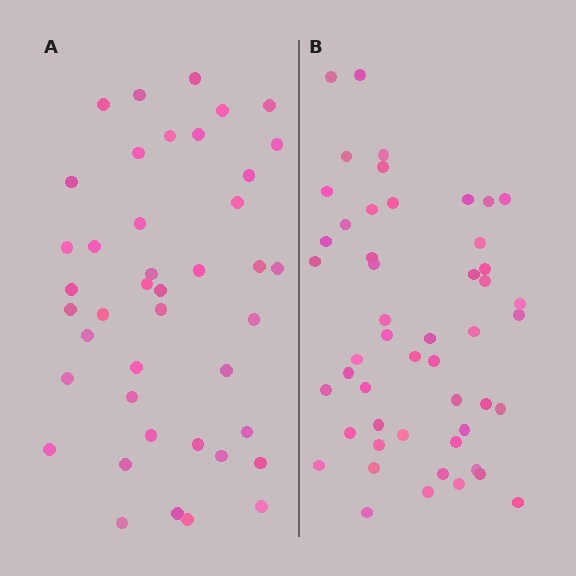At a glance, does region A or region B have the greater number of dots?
Region B (the right region) has more dots.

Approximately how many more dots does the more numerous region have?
Region B has roughly 8 or so more dots than region A.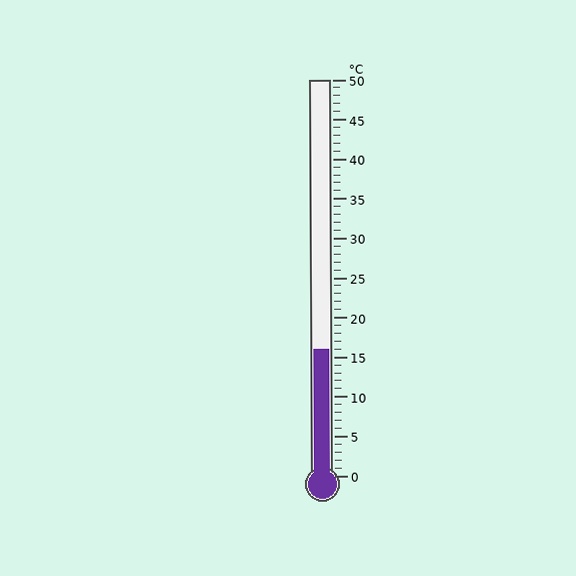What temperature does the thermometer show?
The thermometer shows approximately 16°C.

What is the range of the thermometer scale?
The thermometer scale ranges from 0°C to 50°C.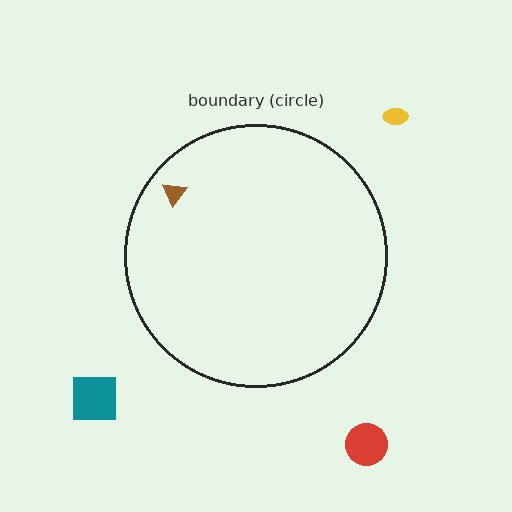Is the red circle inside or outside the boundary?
Outside.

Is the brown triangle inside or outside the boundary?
Inside.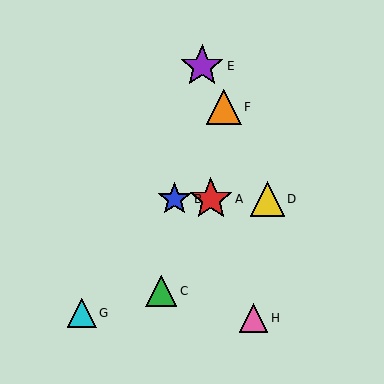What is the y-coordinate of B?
Object B is at y≈199.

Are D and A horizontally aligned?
Yes, both are at y≈199.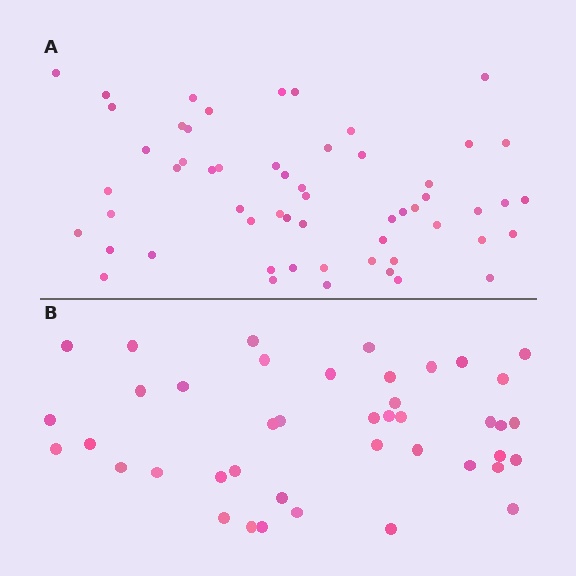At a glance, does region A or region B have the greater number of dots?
Region A (the top region) has more dots.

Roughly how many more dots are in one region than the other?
Region A has approximately 15 more dots than region B.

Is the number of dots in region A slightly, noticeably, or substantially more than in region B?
Region A has noticeably more, but not dramatically so. The ratio is roughly 1.4 to 1.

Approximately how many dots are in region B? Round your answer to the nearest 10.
About 40 dots. (The exact count is 42, which rounds to 40.)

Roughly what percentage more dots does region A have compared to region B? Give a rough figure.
About 35% more.